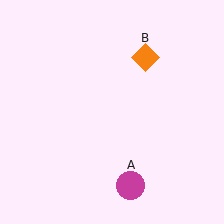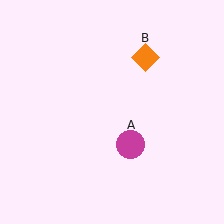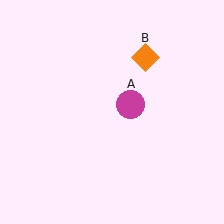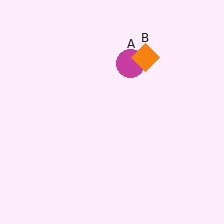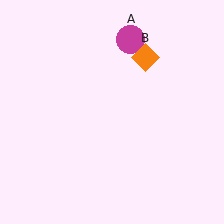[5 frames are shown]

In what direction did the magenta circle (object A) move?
The magenta circle (object A) moved up.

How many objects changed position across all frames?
1 object changed position: magenta circle (object A).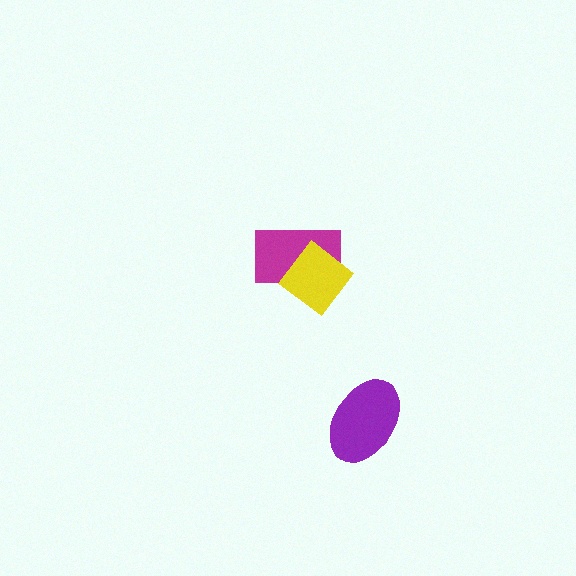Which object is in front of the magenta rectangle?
The yellow diamond is in front of the magenta rectangle.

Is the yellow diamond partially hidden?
No, no other shape covers it.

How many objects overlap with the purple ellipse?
0 objects overlap with the purple ellipse.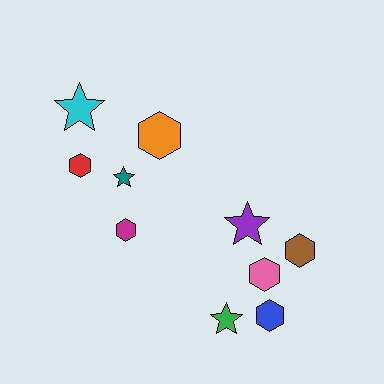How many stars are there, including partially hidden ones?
There are 4 stars.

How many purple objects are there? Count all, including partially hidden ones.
There is 1 purple object.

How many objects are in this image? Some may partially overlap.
There are 10 objects.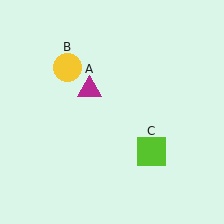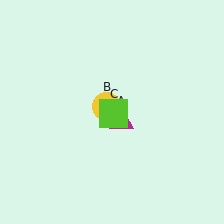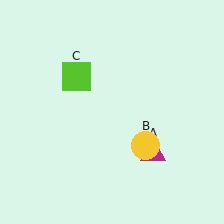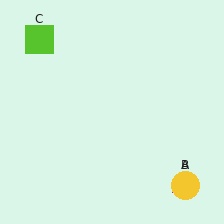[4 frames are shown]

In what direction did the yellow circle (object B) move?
The yellow circle (object B) moved down and to the right.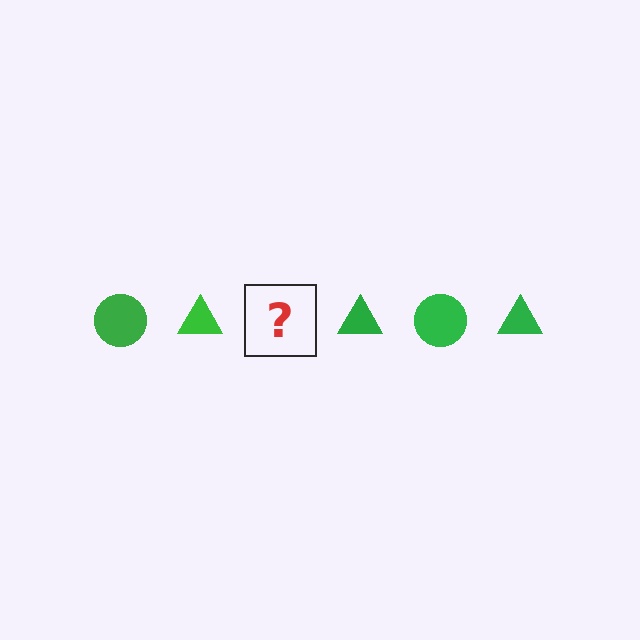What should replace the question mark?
The question mark should be replaced with a green circle.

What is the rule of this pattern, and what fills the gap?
The rule is that the pattern cycles through circle, triangle shapes in green. The gap should be filled with a green circle.